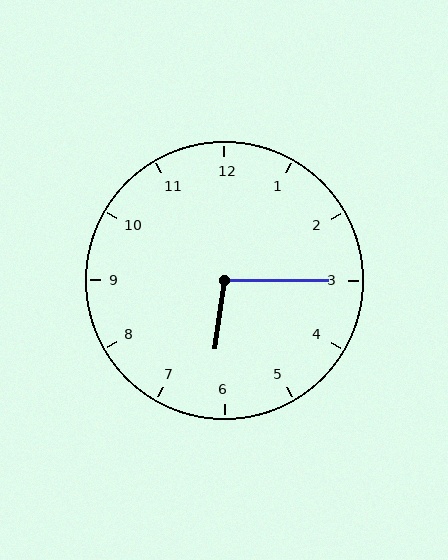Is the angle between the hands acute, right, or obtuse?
It is obtuse.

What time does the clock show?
6:15.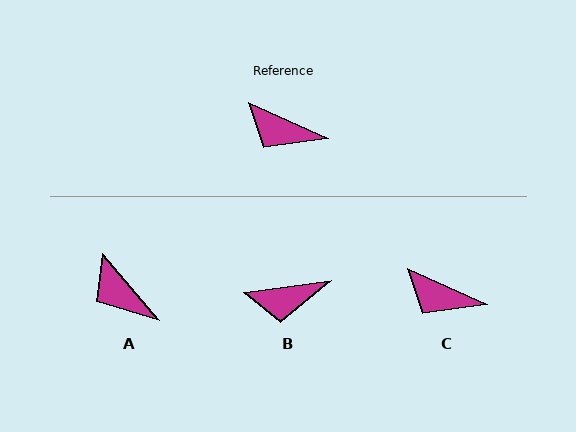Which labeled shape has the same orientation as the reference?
C.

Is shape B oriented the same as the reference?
No, it is off by about 32 degrees.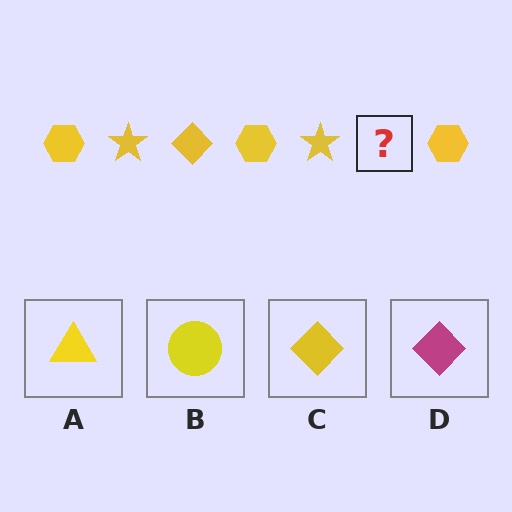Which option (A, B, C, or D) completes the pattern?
C.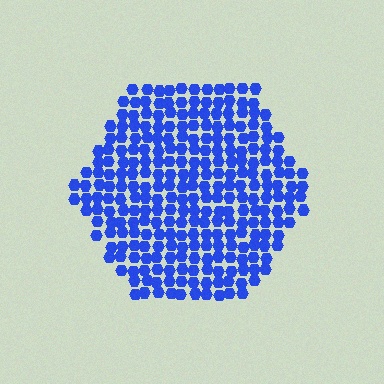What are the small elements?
The small elements are hexagons.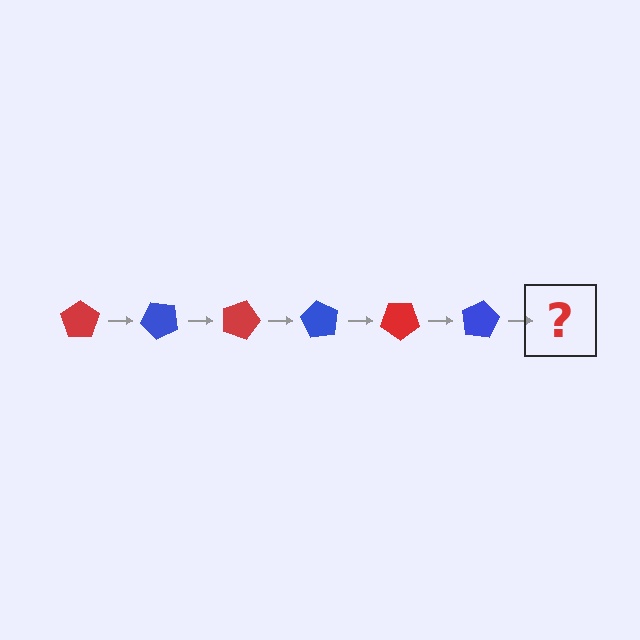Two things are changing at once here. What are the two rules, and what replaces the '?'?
The two rules are that it rotates 45 degrees each step and the color cycles through red and blue. The '?' should be a red pentagon, rotated 270 degrees from the start.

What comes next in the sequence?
The next element should be a red pentagon, rotated 270 degrees from the start.